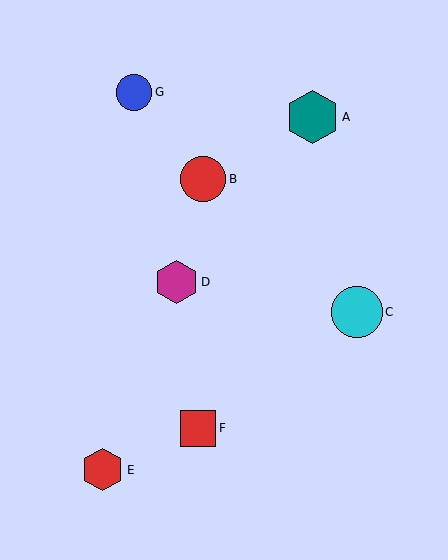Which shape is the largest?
The teal hexagon (labeled A) is the largest.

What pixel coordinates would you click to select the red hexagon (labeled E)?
Click at (102, 470) to select the red hexagon E.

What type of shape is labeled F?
Shape F is a red square.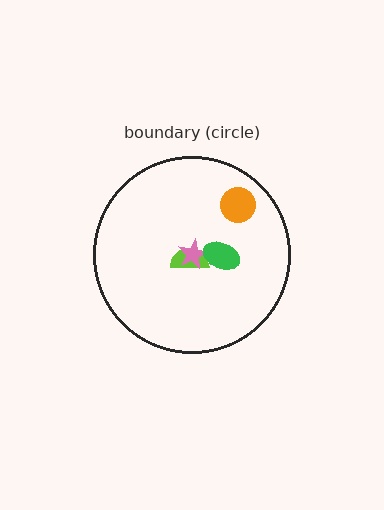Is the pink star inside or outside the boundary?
Inside.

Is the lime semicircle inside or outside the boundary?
Inside.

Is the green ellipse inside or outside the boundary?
Inside.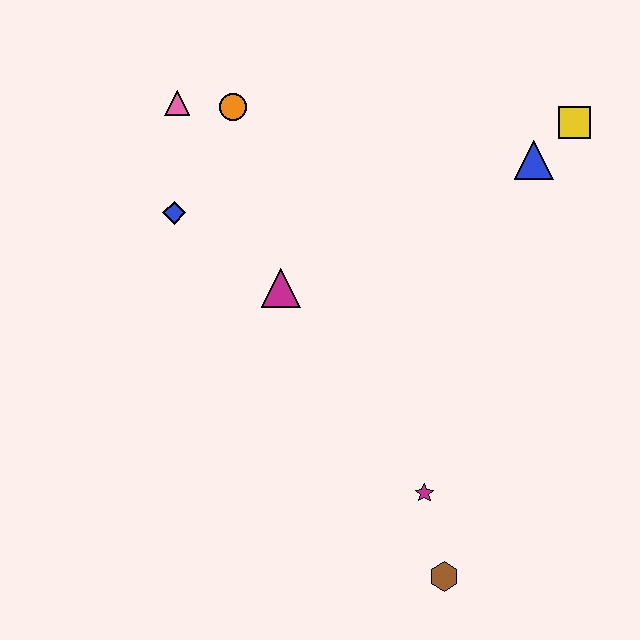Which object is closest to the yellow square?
The blue triangle is closest to the yellow square.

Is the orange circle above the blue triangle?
Yes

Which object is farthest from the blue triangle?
The brown hexagon is farthest from the blue triangle.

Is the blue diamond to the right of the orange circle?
No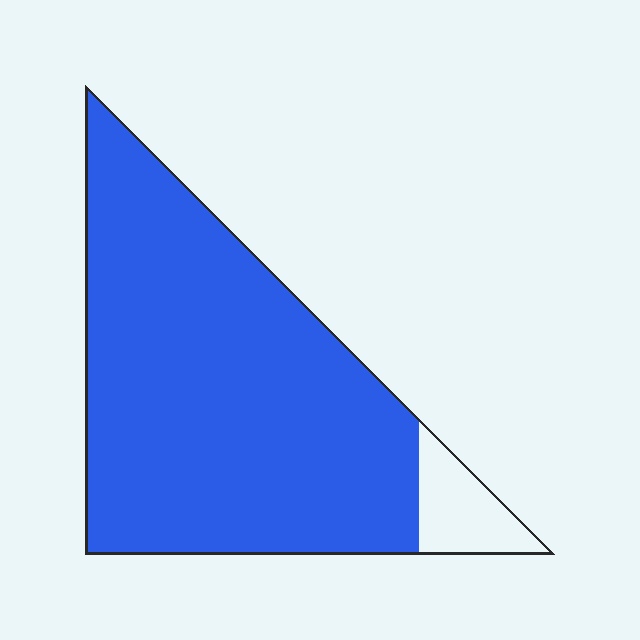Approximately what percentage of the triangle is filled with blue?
Approximately 90%.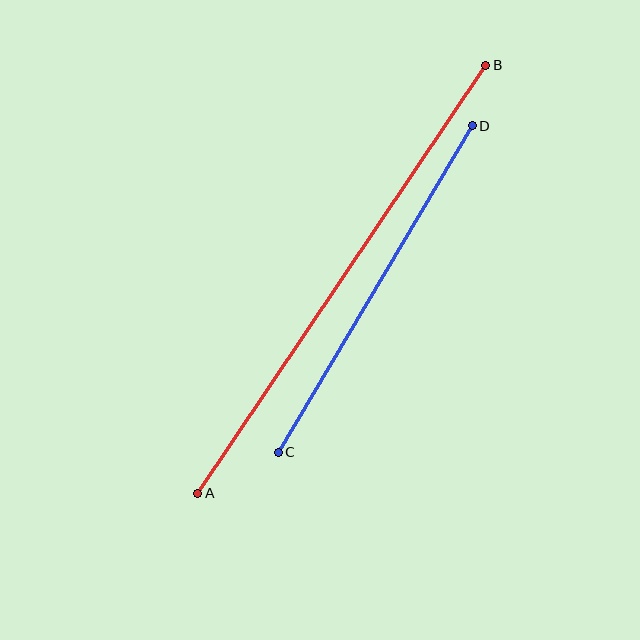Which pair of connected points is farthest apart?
Points A and B are farthest apart.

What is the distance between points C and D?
The distance is approximately 380 pixels.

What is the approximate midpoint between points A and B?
The midpoint is at approximately (342, 279) pixels.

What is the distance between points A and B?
The distance is approximately 516 pixels.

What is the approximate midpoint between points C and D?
The midpoint is at approximately (375, 289) pixels.